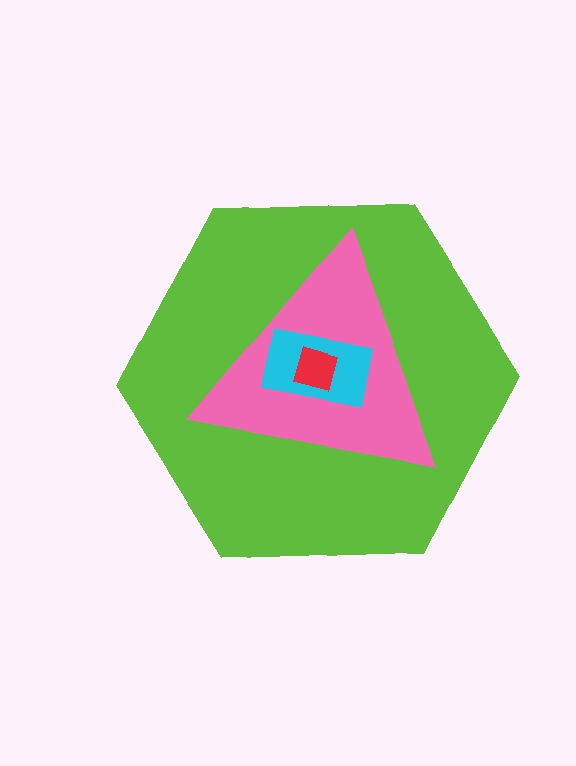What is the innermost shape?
The red square.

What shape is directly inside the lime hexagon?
The pink triangle.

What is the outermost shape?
The lime hexagon.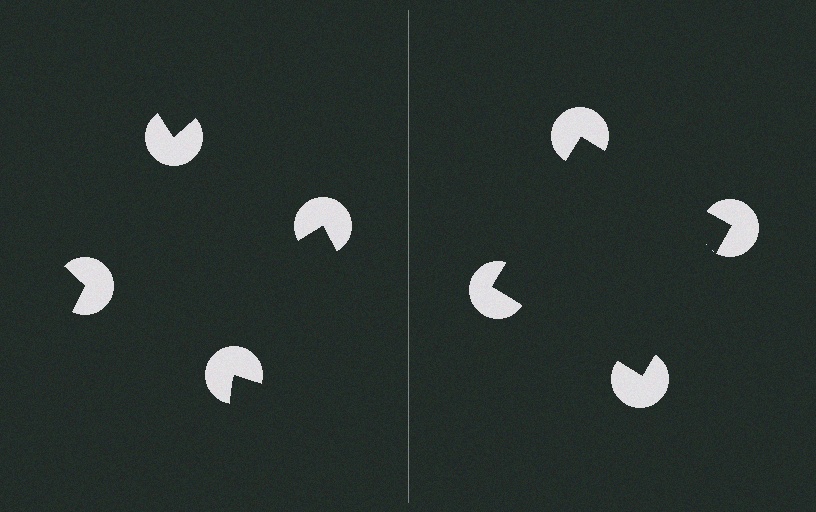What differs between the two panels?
The pac-man discs are positioned identically on both sides; only the wedge orientations differ. On the right they align to a square; on the left they are misaligned.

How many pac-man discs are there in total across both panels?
8 — 4 on each side.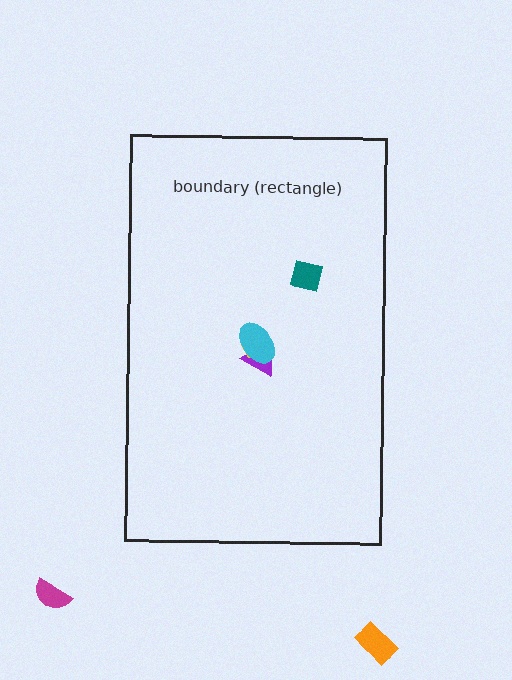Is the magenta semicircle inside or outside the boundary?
Outside.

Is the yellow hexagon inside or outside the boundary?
Inside.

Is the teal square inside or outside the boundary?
Inside.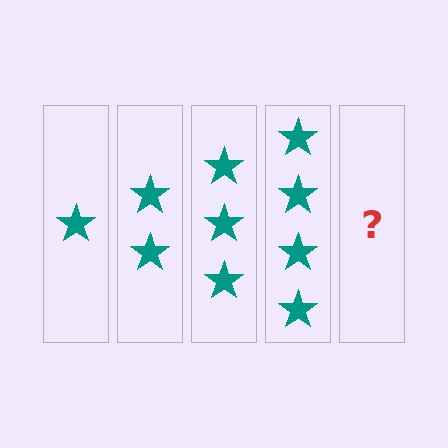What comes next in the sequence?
The next element should be 5 stars.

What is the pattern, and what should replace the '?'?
The pattern is that each step adds one more star. The '?' should be 5 stars.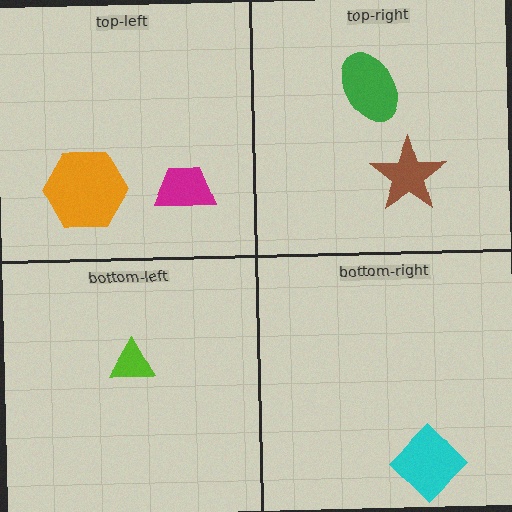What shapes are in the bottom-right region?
The cyan diamond.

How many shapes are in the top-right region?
2.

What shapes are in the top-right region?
The green ellipse, the brown star.